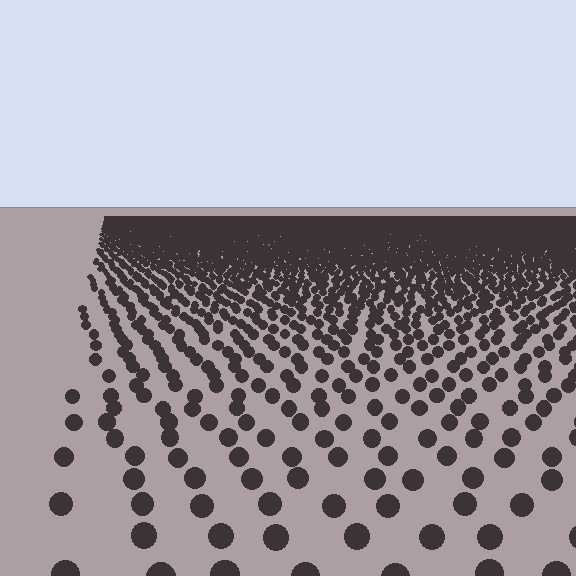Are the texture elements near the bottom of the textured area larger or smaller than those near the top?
Larger. Near the bottom, elements are closer to the viewer and appear at a bigger on-screen size.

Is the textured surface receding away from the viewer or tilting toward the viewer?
The surface is receding away from the viewer. Texture elements get smaller and denser toward the top.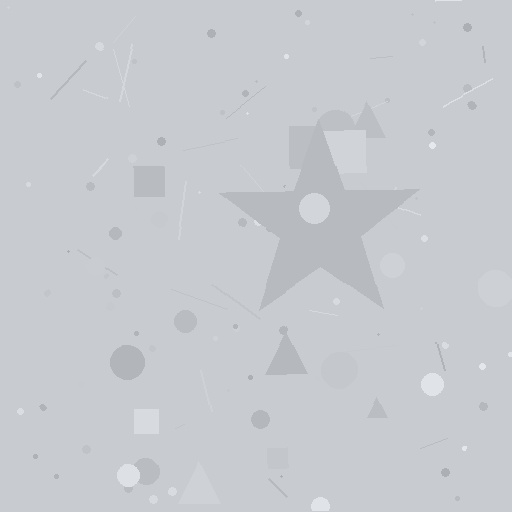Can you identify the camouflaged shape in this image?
The camouflaged shape is a star.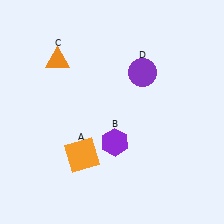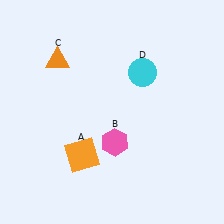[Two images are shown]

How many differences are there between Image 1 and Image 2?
There are 2 differences between the two images.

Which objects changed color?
B changed from purple to pink. D changed from purple to cyan.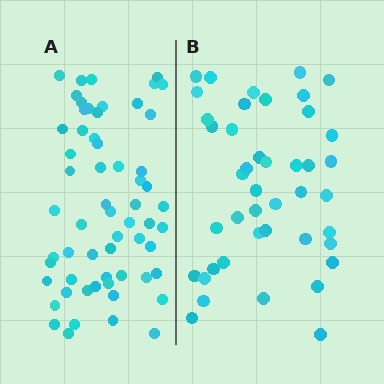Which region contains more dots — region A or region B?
Region A (the left region) has more dots.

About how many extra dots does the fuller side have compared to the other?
Region A has approximately 15 more dots than region B.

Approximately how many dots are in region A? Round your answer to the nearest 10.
About 60 dots.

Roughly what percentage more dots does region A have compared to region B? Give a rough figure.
About 40% more.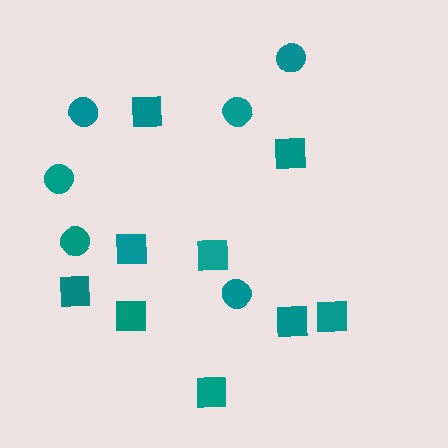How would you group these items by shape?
There are 2 groups: one group of circles (6) and one group of squares (9).